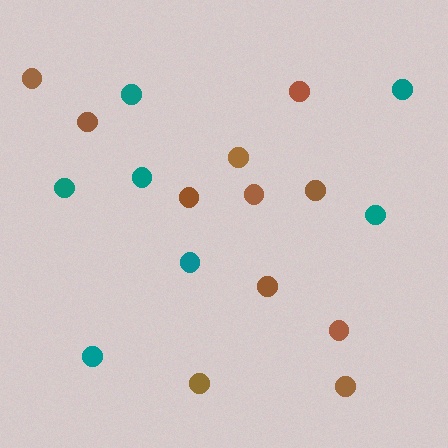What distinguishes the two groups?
There are 2 groups: one group of brown circles (11) and one group of teal circles (7).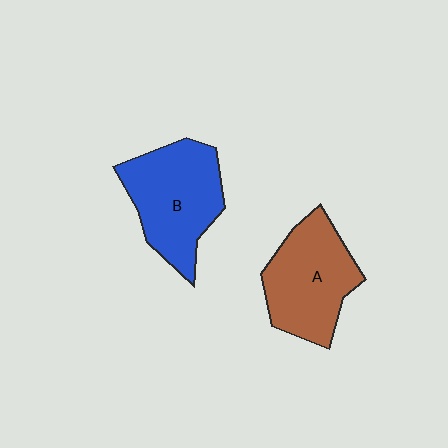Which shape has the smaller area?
Shape A (brown).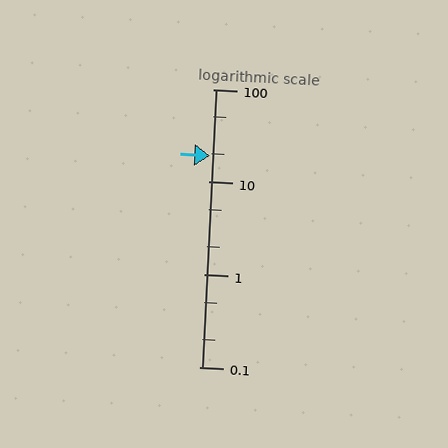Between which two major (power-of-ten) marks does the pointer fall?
The pointer is between 10 and 100.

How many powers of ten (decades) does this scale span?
The scale spans 3 decades, from 0.1 to 100.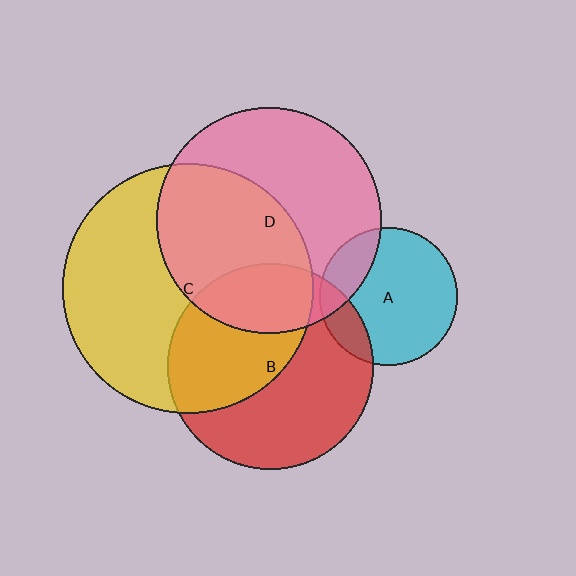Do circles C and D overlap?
Yes.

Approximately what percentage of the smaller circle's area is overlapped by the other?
Approximately 50%.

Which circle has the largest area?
Circle C (yellow).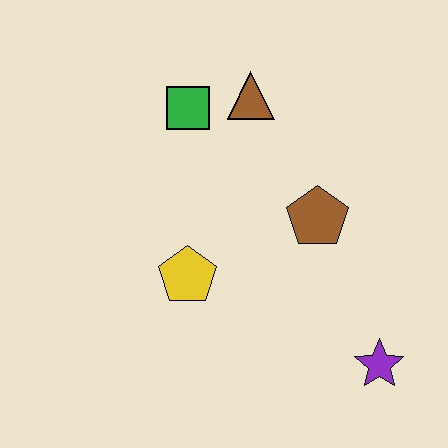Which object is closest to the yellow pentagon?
The brown pentagon is closest to the yellow pentagon.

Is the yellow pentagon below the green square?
Yes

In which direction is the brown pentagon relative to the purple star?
The brown pentagon is above the purple star.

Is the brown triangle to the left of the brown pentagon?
Yes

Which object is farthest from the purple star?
The green square is farthest from the purple star.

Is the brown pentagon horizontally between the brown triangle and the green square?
No